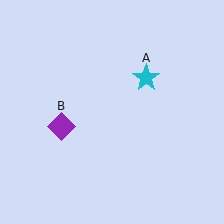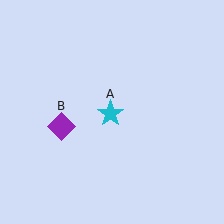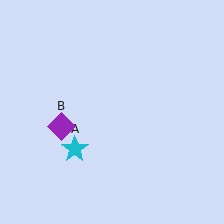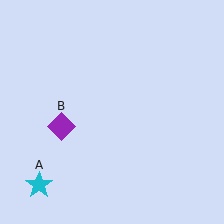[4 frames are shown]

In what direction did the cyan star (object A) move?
The cyan star (object A) moved down and to the left.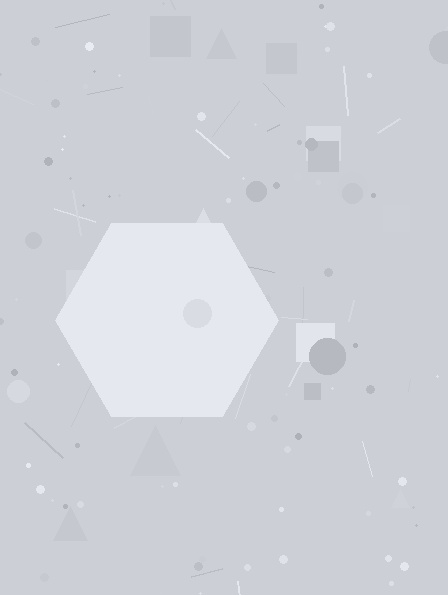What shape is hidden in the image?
A hexagon is hidden in the image.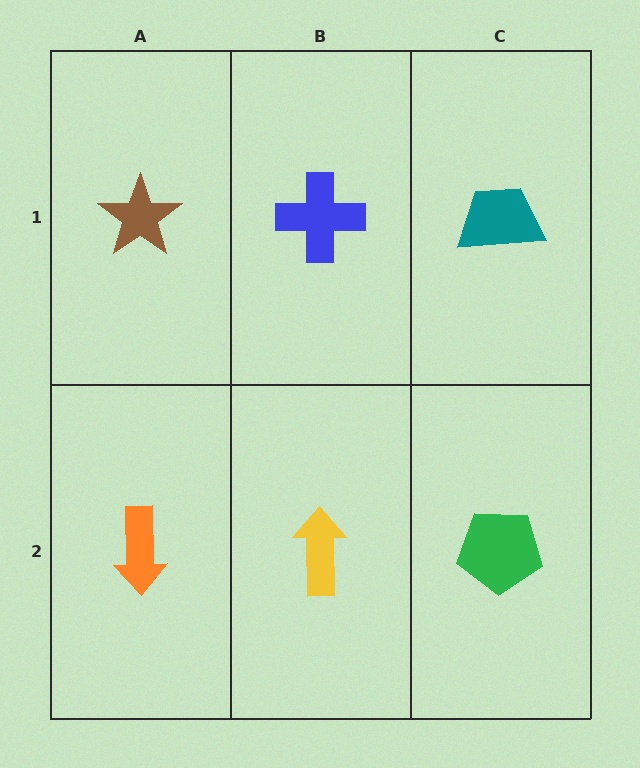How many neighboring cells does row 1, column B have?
3.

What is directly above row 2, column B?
A blue cross.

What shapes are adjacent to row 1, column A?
An orange arrow (row 2, column A), a blue cross (row 1, column B).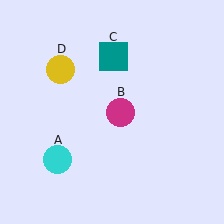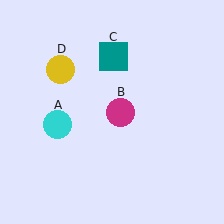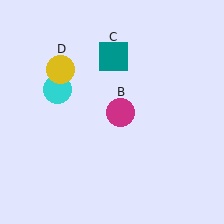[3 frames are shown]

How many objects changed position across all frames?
1 object changed position: cyan circle (object A).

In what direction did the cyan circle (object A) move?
The cyan circle (object A) moved up.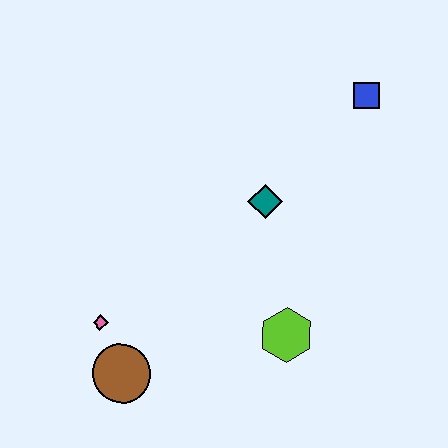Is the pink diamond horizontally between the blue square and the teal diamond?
No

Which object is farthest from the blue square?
The brown circle is farthest from the blue square.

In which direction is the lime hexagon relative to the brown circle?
The lime hexagon is to the right of the brown circle.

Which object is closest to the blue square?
The teal diamond is closest to the blue square.